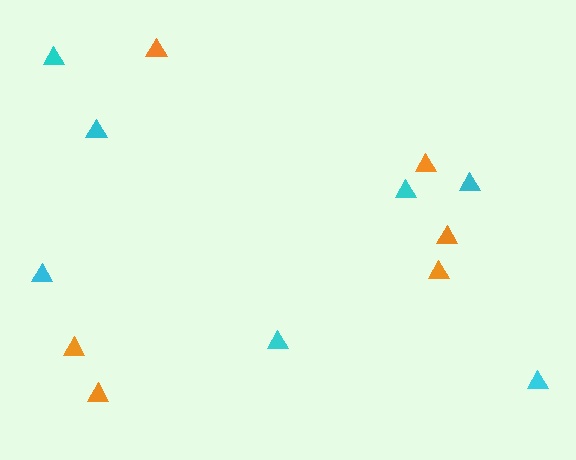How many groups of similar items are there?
There are 2 groups: one group of orange triangles (6) and one group of cyan triangles (7).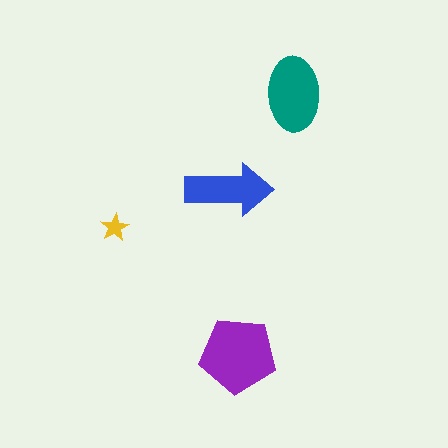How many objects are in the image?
There are 4 objects in the image.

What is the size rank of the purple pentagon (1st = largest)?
1st.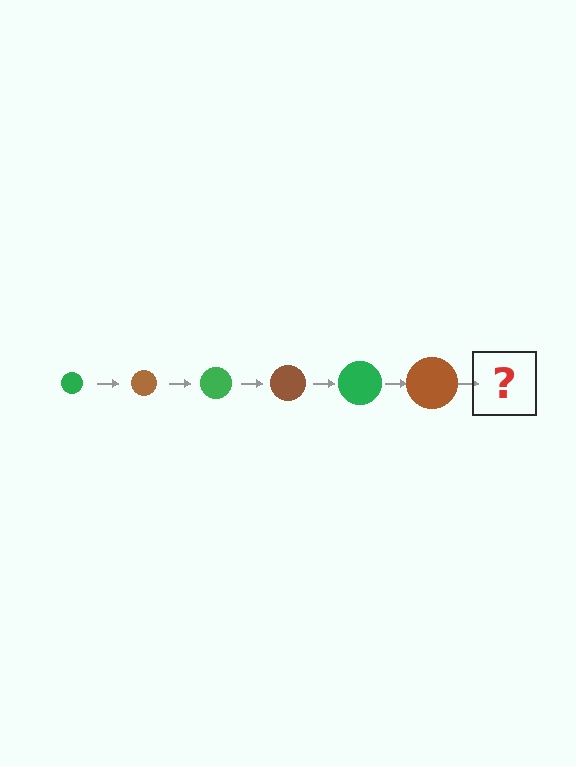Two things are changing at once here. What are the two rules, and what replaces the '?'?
The two rules are that the circle grows larger each step and the color cycles through green and brown. The '?' should be a green circle, larger than the previous one.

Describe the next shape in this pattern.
It should be a green circle, larger than the previous one.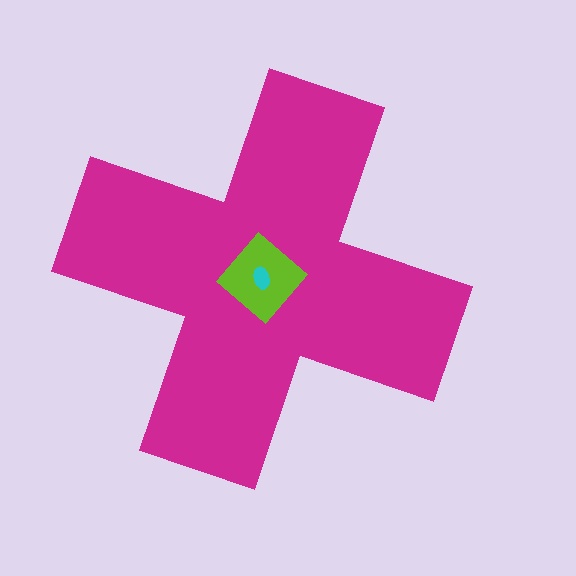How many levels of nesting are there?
3.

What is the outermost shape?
The magenta cross.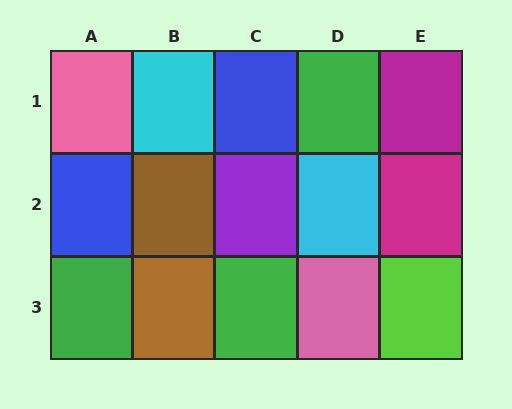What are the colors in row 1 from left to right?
Pink, cyan, blue, green, magenta.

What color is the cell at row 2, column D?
Cyan.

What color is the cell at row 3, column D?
Pink.